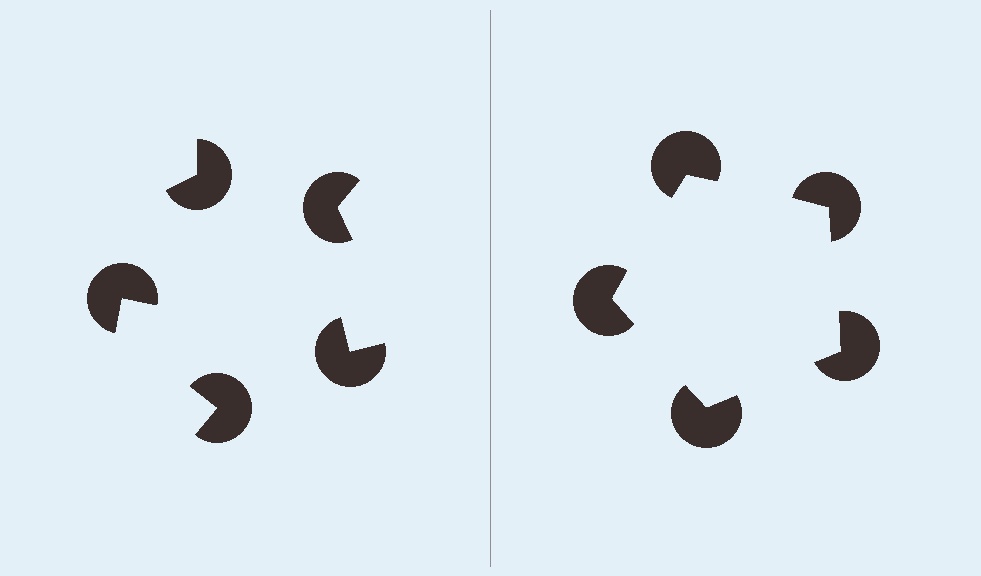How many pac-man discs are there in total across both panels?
10 — 5 on each side.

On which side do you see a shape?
An illusory pentagon appears on the right side. On the left side the wedge cuts are rotated, so no coherent shape forms.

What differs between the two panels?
The pac-man discs are positioned identically on both sides; only the wedge orientations differ. On the right they align to a pentagon; on the left they are misaligned.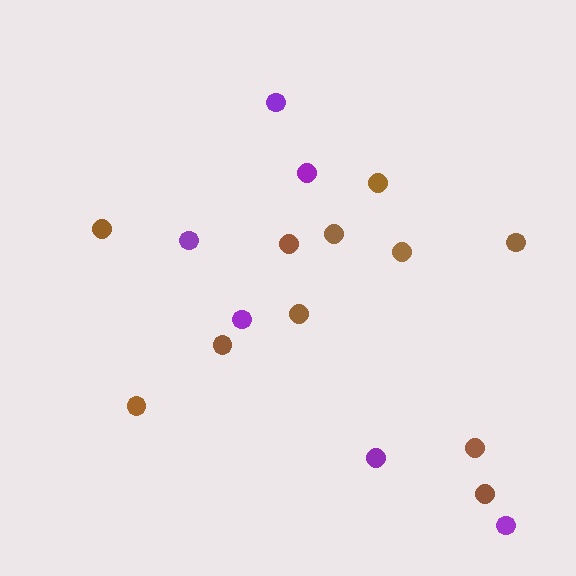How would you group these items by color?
There are 2 groups: one group of brown circles (11) and one group of purple circles (6).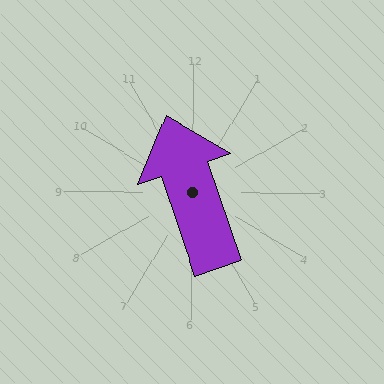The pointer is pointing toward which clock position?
Roughly 11 o'clock.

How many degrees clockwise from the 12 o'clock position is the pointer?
Approximately 341 degrees.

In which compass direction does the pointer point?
North.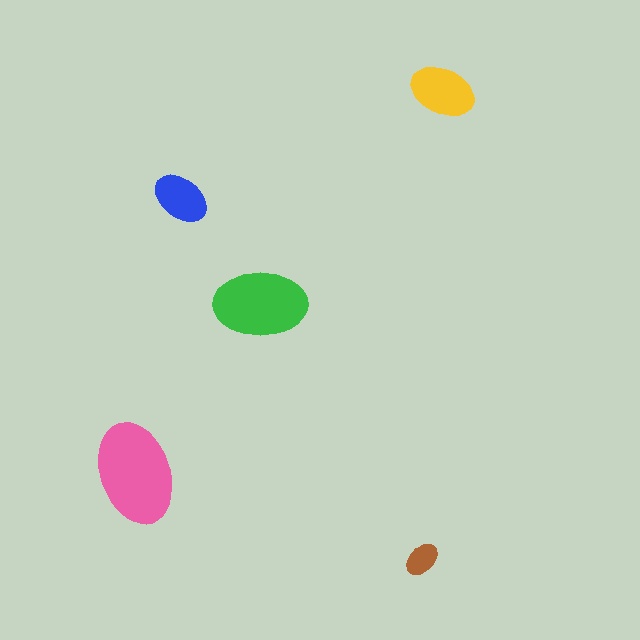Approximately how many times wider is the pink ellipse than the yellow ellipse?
About 1.5 times wider.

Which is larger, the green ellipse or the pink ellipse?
The pink one.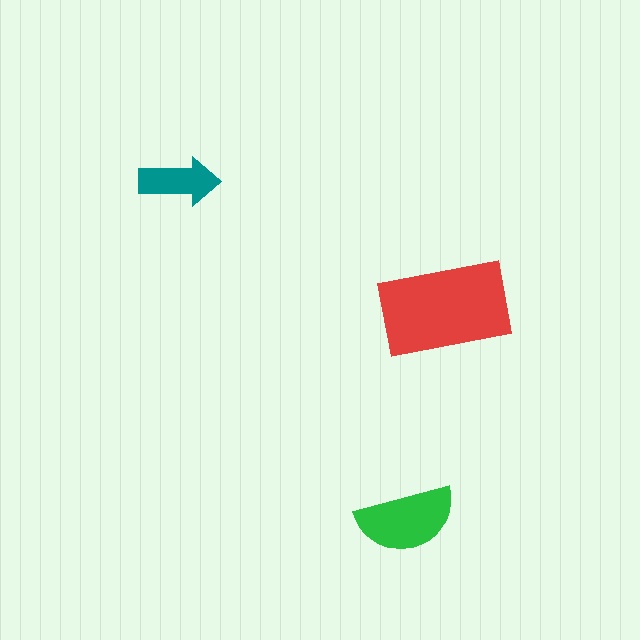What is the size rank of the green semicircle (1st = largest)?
2nd.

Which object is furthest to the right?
The red rectangle is rightmost.